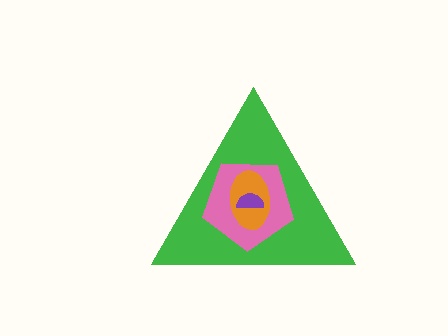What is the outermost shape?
The green triangle.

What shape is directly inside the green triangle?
The pink pentagon.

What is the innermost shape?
The purple semicircle.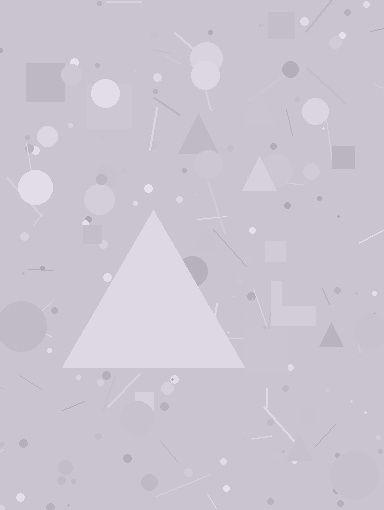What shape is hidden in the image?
A triangle is hidden in the image.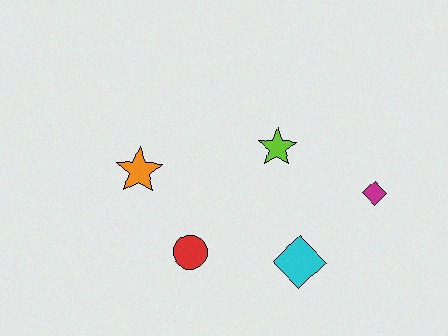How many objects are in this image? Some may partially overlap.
There are 5 objects.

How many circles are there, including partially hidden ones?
There is 1 circle.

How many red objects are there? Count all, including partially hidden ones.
There is 1 red object.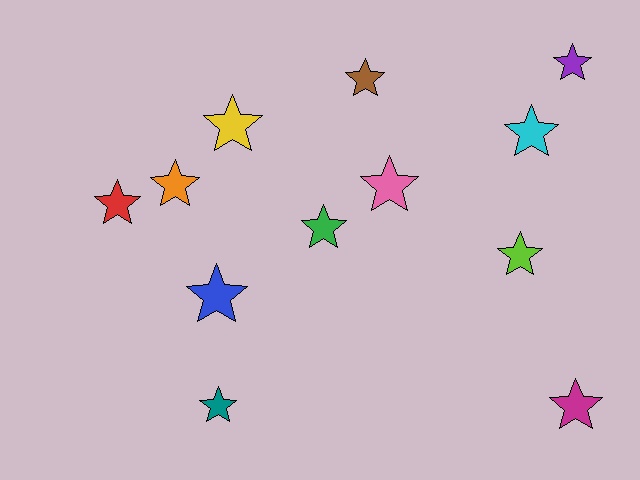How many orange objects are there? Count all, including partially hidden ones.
There is 1 orange object.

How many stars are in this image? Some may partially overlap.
There are 12 stars.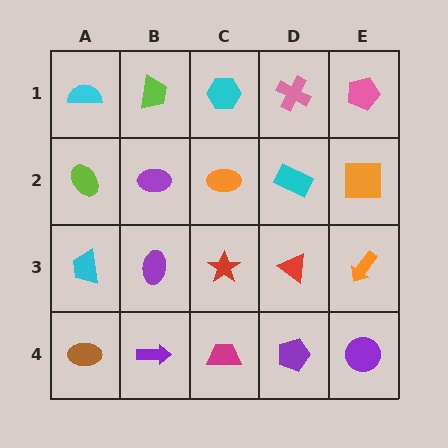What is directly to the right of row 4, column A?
A purple arrow.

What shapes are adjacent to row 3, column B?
A purple ellipse (row 2, column B), a purple arrow (row 4, column B), a cyan trapezoid (row 3, column A), a red star (row 3, column C).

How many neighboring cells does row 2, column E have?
3.